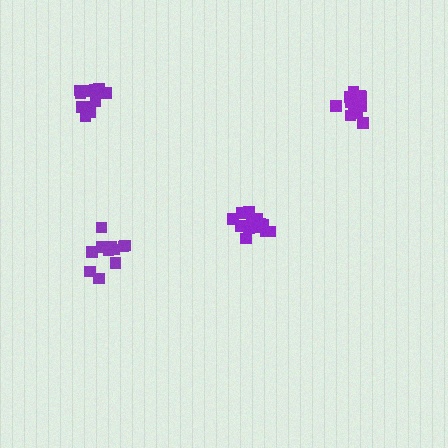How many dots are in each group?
Group 1: 17 dots, Group 2: 11 dots, Group 3: 13 dots, Group 4: 13 dots (54 total).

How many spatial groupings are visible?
There are 4 spatial groupings.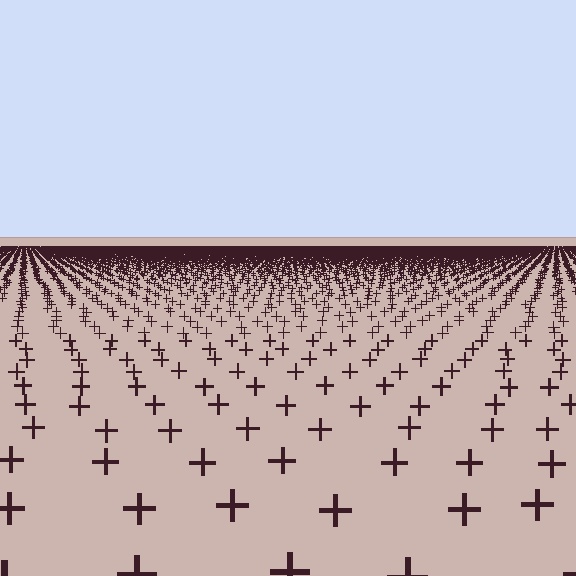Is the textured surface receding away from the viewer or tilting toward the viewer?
The surface is receding away from the viewer. Texture elements get smaller and denser toward the top.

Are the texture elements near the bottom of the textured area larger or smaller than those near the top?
Larger. Near the bottom, elements are closer to the viewer and appear at a bigger on-screen size.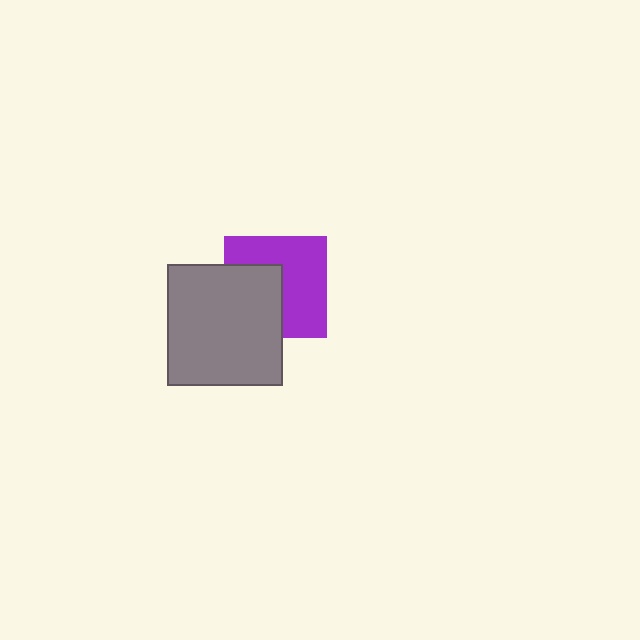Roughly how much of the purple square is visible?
About half of it is visible (roughly 58%).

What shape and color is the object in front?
The object in front is a gray rectangle.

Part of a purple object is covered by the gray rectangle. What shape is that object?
It is a square.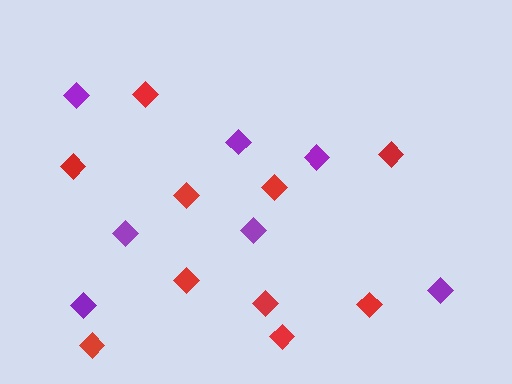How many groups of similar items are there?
There are 2 groups: one group of purple diamonds (7) and one group of red diamonds (10).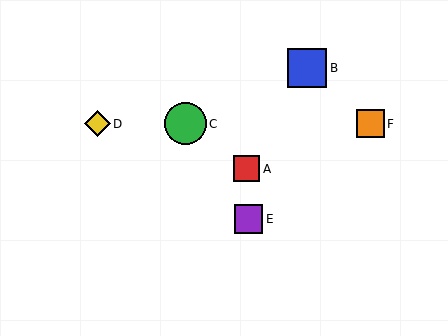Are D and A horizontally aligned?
No, D is at y≈124 and A is at y≈169.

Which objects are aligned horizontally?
Objects C, D, F are aligned horizontally.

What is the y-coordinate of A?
Object A is at y≈169.